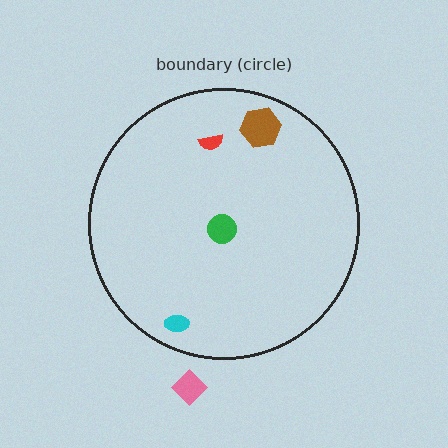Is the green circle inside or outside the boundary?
Inside.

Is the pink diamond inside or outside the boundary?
Outside.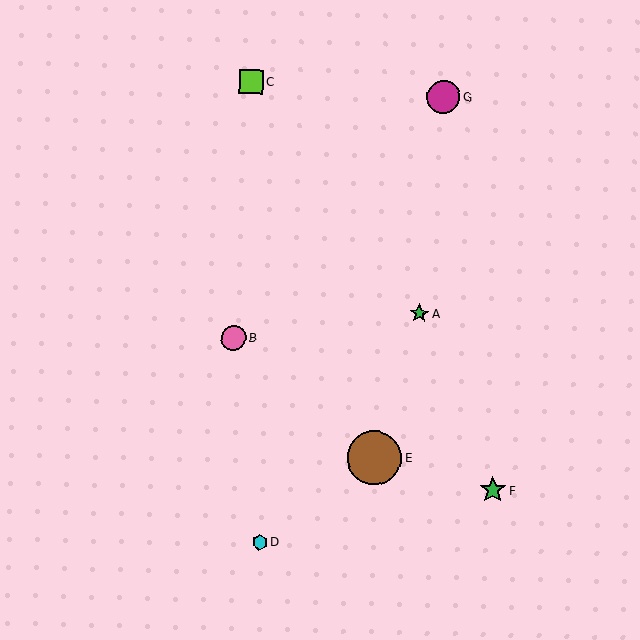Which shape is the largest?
The brown circle (labeled E) is the largest.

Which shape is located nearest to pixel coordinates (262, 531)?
The cyan hexagon (labeled D) at (259, 542) is nearest to that location.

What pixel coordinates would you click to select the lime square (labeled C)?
Click at (251, 82) to select the lime square C.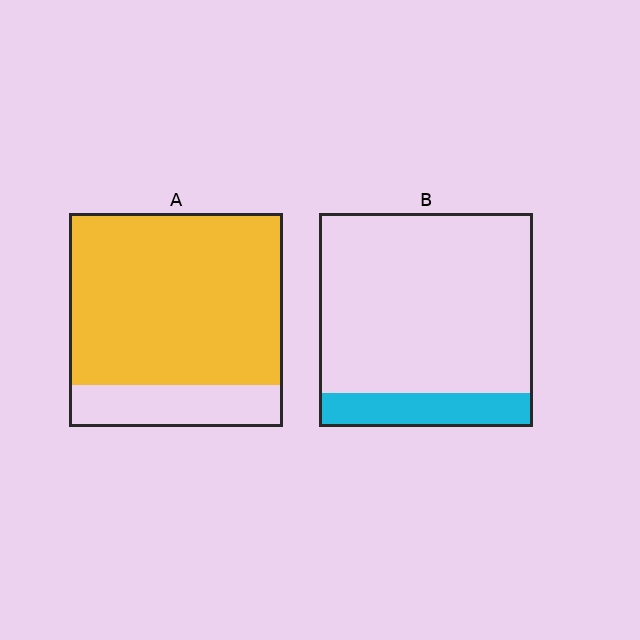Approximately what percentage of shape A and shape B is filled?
A is approximately 80% and B is approximately 15%.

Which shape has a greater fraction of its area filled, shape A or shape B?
Shape A.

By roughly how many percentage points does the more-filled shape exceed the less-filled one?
By roughly 65 percentage points (A over B).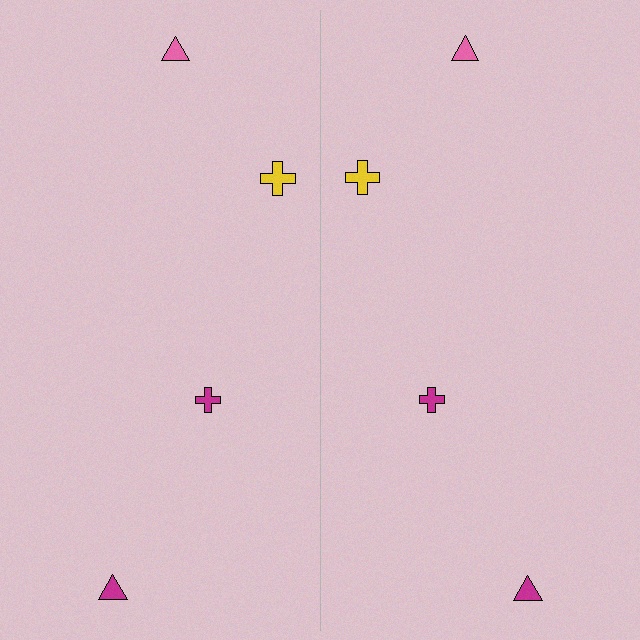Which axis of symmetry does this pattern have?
The pattern has a vertical axis of symmetry running through the center of the image.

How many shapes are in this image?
There are 8 shapes in this image.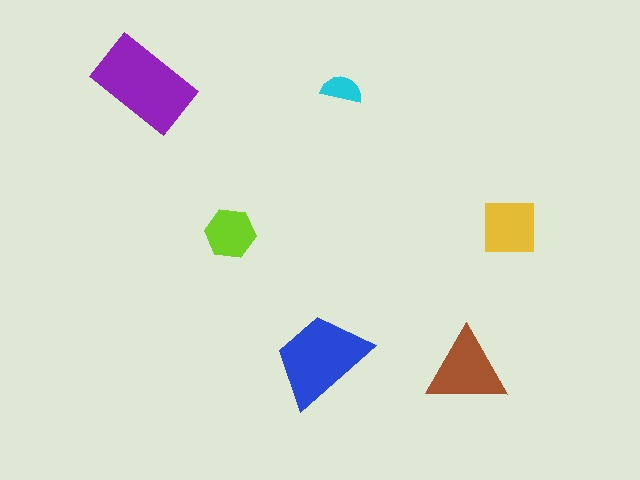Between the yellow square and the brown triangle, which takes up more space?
The brown triangle.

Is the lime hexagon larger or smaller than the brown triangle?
Smaller.